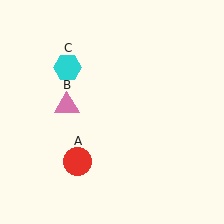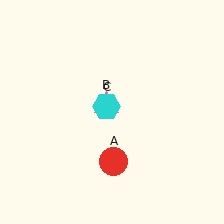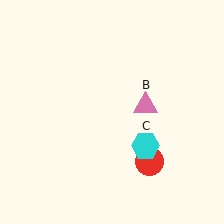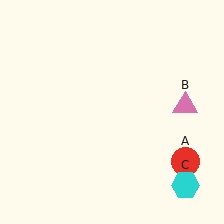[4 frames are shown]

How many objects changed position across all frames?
3 objects changed position: red circle (object A), pink triangle (object B), cyan hexagon (object C).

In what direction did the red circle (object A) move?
The red circle (object A) moved right.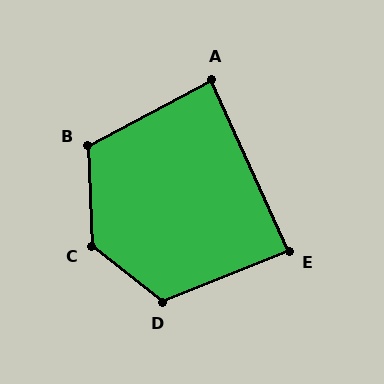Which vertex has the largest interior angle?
C, at approximately 130 degrees.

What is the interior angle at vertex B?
Approximately 116 degrees (obtuse).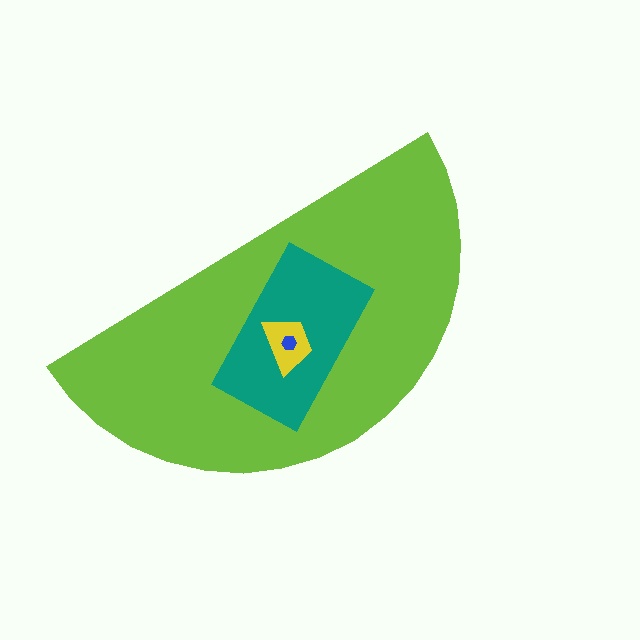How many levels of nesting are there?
4.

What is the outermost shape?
The lime semicircle.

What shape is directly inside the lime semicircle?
The teal rectangle.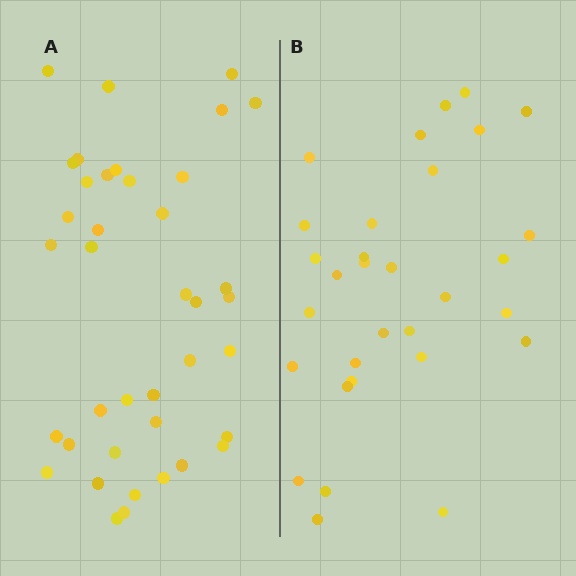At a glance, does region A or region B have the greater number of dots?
Region A (the left region) has more dots.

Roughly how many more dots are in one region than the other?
Region A has roughly 8 or so more dots than region B.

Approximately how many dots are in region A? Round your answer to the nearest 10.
About 40 dots. (The exact count is 39, which rounds to 40.)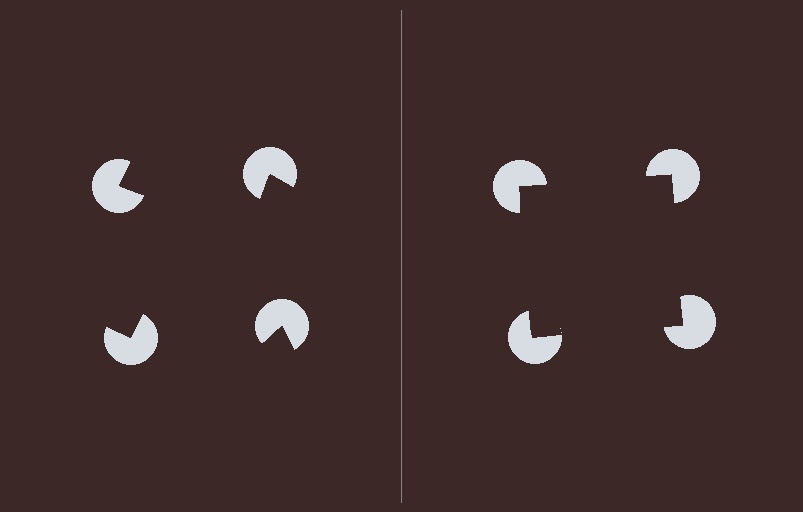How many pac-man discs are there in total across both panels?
8 — 4 on each side.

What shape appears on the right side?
An illusory square.